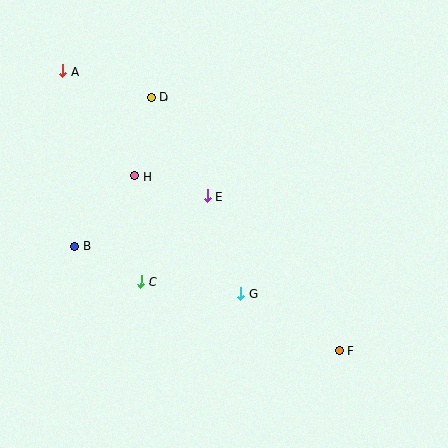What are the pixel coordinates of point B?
Point B is at (75, 246).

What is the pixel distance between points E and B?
The distance between E and B is 142 pixels.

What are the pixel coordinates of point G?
Point G is at (241, 294).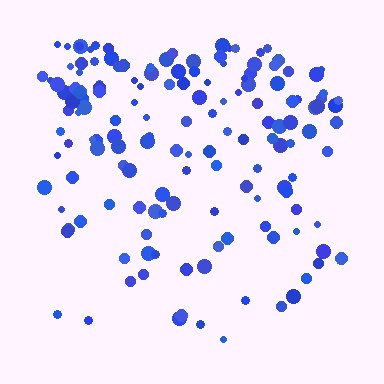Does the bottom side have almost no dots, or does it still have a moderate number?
Still a moderate number, just noticeably fewer than the top.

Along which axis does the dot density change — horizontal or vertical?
Vertical.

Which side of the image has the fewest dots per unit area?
The bottom.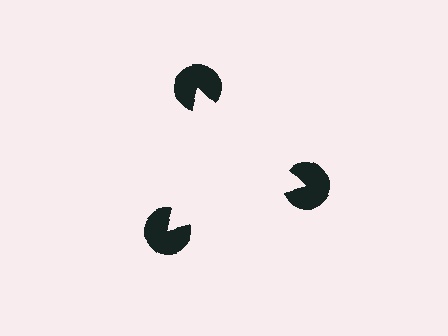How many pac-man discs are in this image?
There are 3 — one at each vertex of the illusory triangle.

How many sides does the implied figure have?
3 sides.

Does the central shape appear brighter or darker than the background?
It typically appears slightly brighter than the background, even though no actual brightness change is drawn.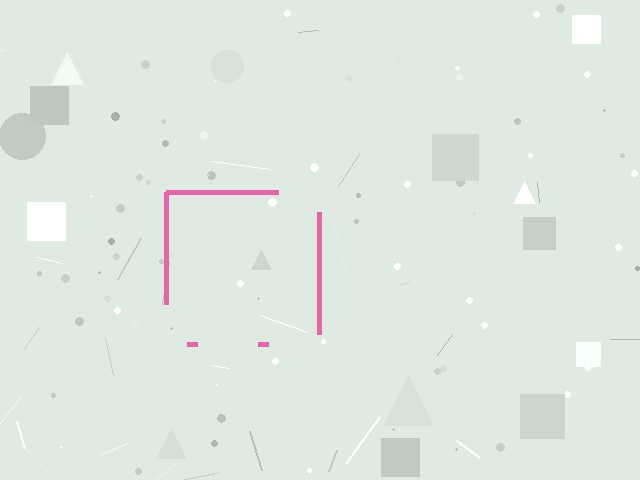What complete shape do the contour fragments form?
The contour fragments form a square.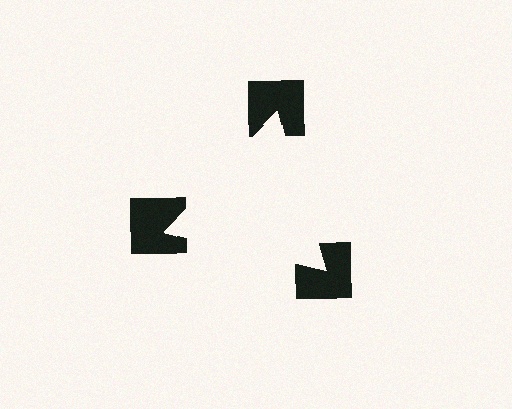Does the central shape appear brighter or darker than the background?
It typically appears slightly brighter than the background, even though no actual brightness change is drawn.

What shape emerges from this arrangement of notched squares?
An illusory triangle — its edges are inferred from the aligned wedge cuts in the notched squares, not physically drawn.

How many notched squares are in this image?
There are 3 — one at each vertex of the illusory triangle.